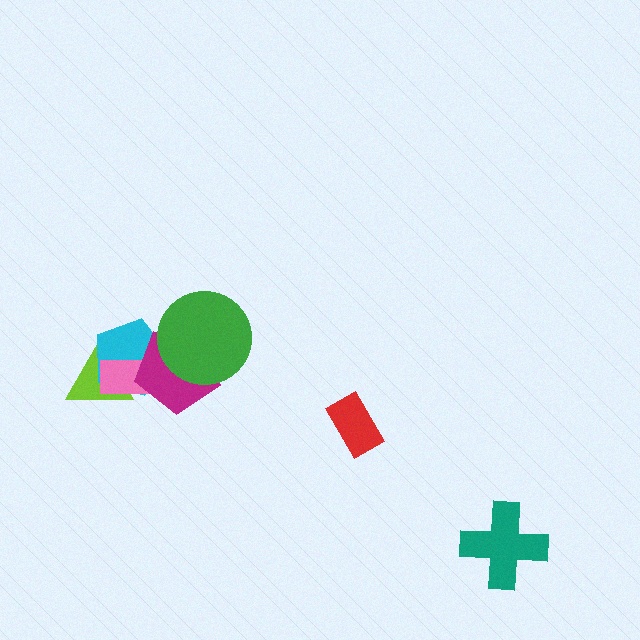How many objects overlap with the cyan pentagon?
4 objects overlap with the cyan pentagon.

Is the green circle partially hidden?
No, no other shape covers it.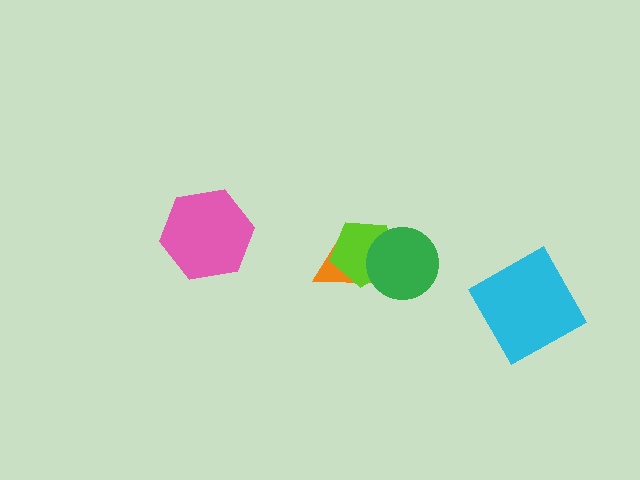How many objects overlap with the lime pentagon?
2 objects overlap with the lime pentagon.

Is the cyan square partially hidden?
No, no other shape covers it.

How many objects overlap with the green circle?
2 objects overlap with the green circle.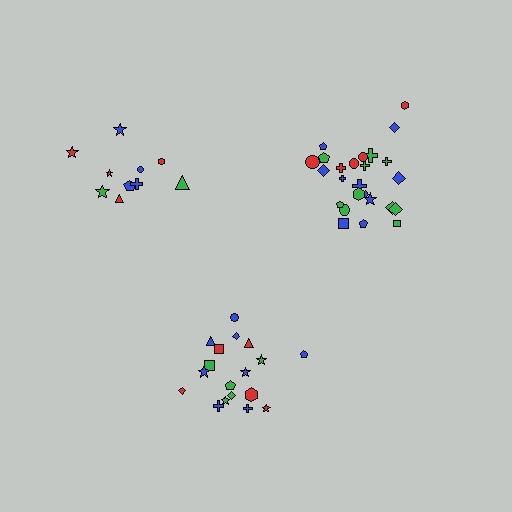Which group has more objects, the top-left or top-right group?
The top-right group.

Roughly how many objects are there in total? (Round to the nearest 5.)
Roughly 55 objects in total.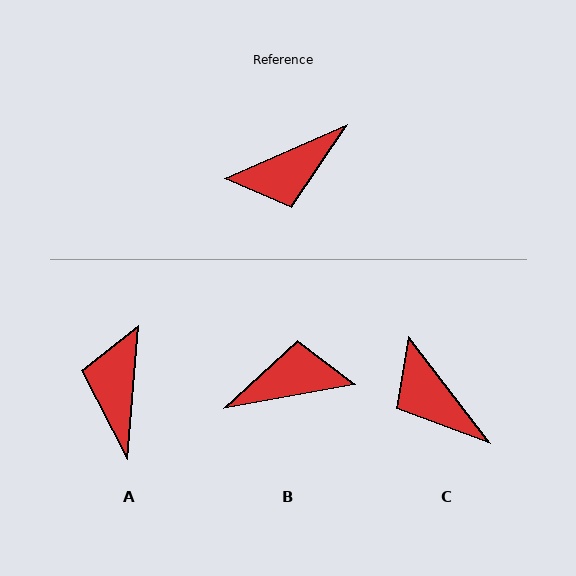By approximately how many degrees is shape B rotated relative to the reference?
Approximately 166 degrees counter-clockwise.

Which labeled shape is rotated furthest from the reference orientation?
B, about 166 degrees away.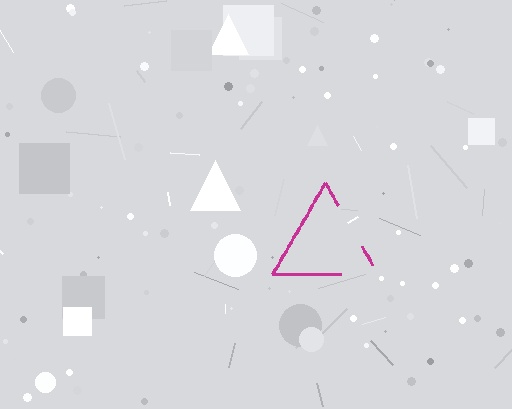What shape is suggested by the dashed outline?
The dashed outline suggests a triangle.